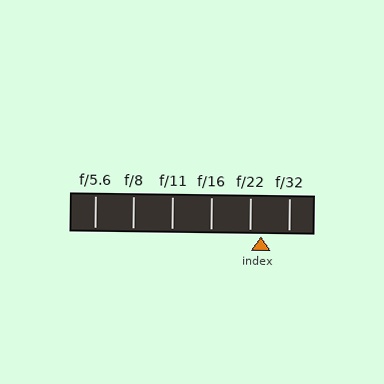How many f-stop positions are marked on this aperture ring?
There are 6 f-stop positions marked.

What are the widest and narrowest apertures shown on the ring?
The widest aperture shown is f/5.6 and the narrowest is f/32.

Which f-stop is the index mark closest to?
The index mark is closest to f/22.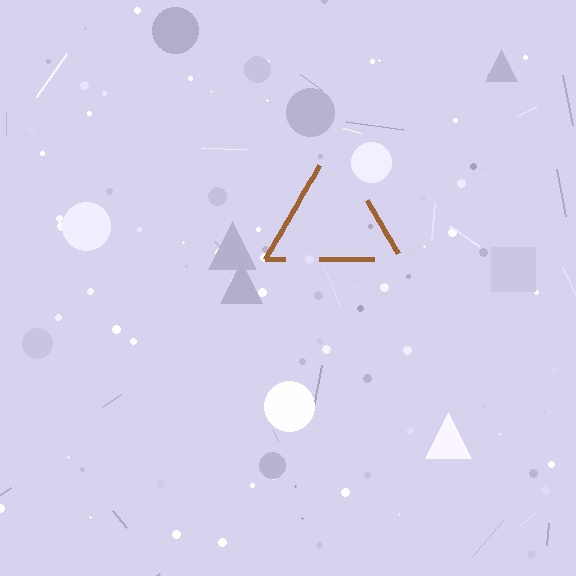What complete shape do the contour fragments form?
The contour fragments form a triangle.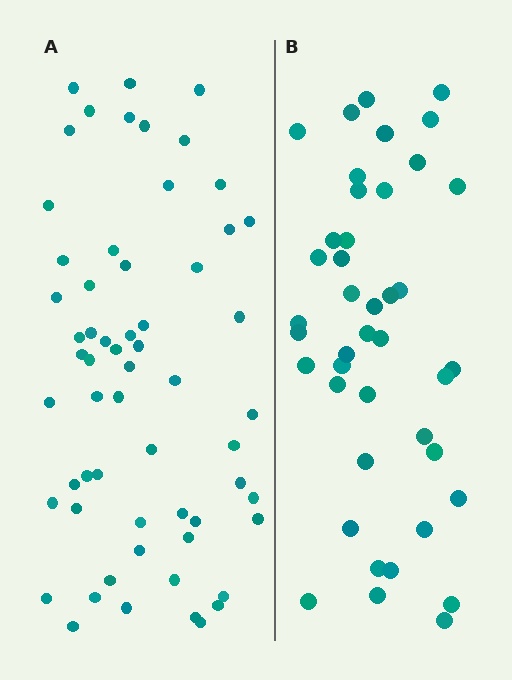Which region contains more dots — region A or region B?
Region A (the left region) has more dots.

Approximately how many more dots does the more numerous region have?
Region A has approximately 20 more dots than region B.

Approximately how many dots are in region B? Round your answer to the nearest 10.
About 40 dots. (The exact count is 42, which rounds to 40.)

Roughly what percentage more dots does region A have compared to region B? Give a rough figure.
About 45% more.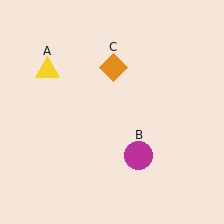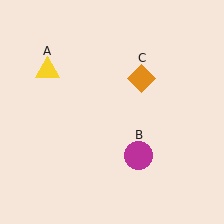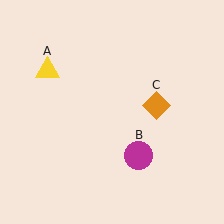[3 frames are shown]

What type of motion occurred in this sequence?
The orange diamond (object C) rotated clockwise around the center of the scene.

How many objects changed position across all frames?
1 object changed position: orange diamond (object C).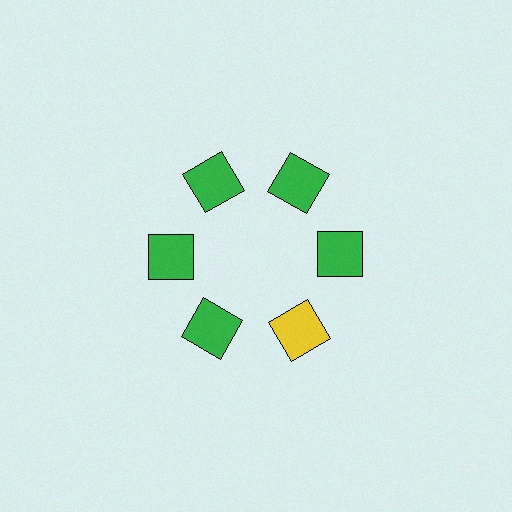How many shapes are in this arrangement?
There are 6 shapes arranged in a ring pattern.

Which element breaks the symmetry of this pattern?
The yellow square at roughly the 5 o'clock position breaks the symmetry. All other shapes are green squares.